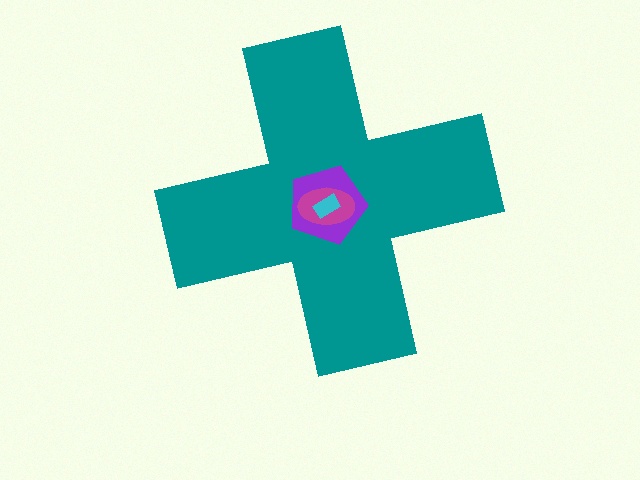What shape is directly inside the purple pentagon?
The magenta ellipse.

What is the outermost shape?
The teal cross.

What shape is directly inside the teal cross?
The purple pentagon.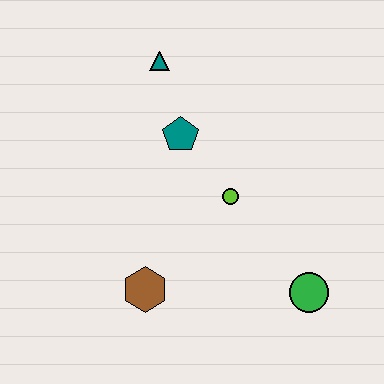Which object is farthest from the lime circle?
The teal triangle is farthest from the lime circle.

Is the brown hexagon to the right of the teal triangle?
No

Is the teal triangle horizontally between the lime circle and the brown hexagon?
Yes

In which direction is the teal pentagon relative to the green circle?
The teal pentagon is above the green circle.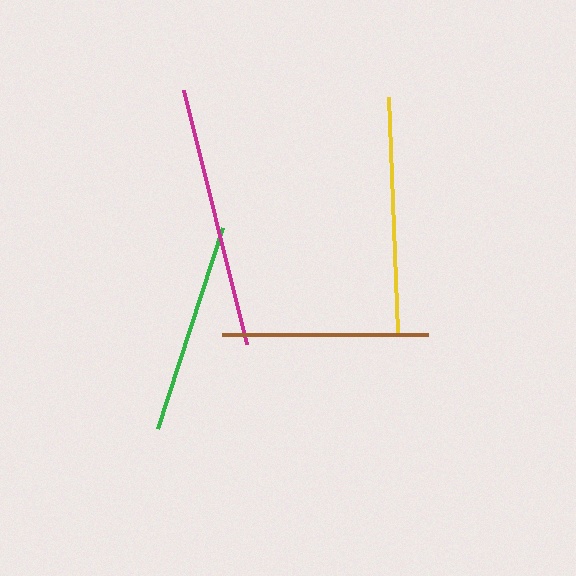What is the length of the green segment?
The green segment is approximately 211 pixels long.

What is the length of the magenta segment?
The magenta segment is approximately 262 pixels long.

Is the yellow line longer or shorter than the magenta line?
The magenta line is longer than the yellow line.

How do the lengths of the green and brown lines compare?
The green and brown lines are approximately the same length.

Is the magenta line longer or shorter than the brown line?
The magenta line is longer than the brown line.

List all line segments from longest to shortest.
From longest to shortest: magenta, yellow, green, brown.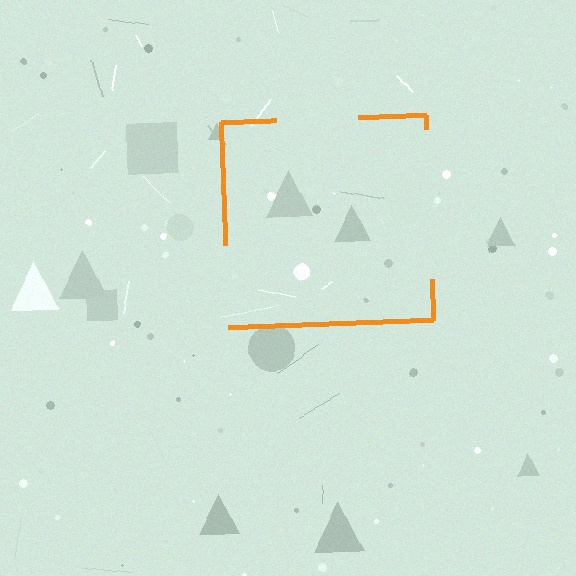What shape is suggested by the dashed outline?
The dashed outline suggests a square.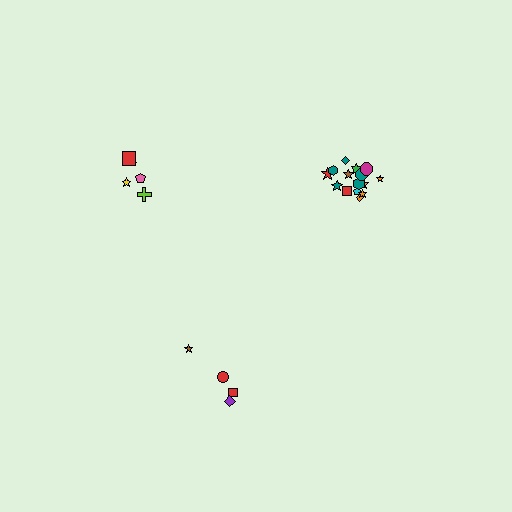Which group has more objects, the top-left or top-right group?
The top-right group.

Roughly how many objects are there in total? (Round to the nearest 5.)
Roughly 25 objects in total.